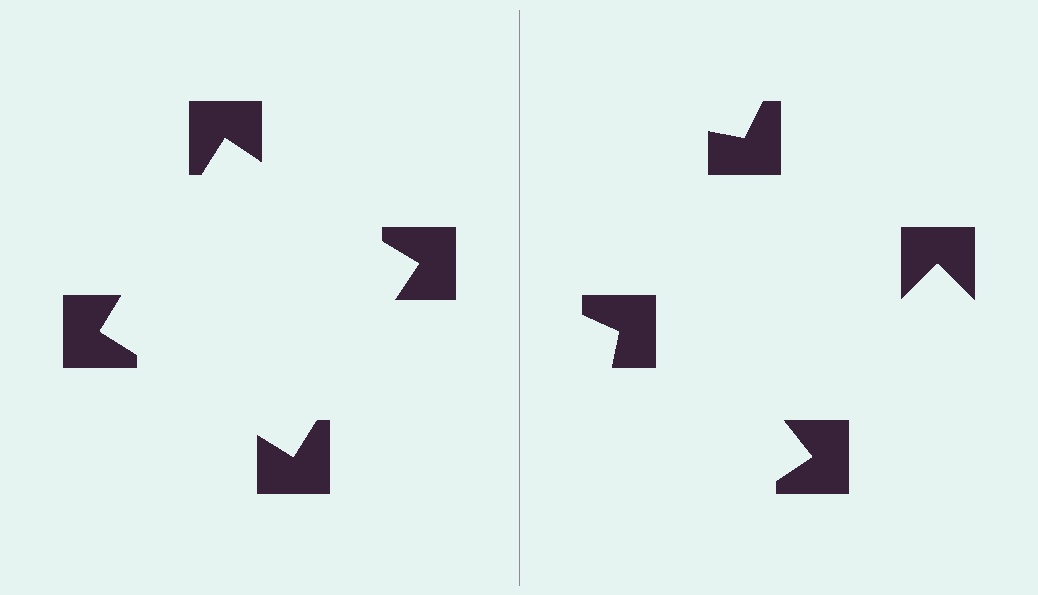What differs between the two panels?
The notched squares are positioned identically on both sides; only the wedge orientations differ. On the left they align to a square; on the right they are misaligned.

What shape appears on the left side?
An illusory square.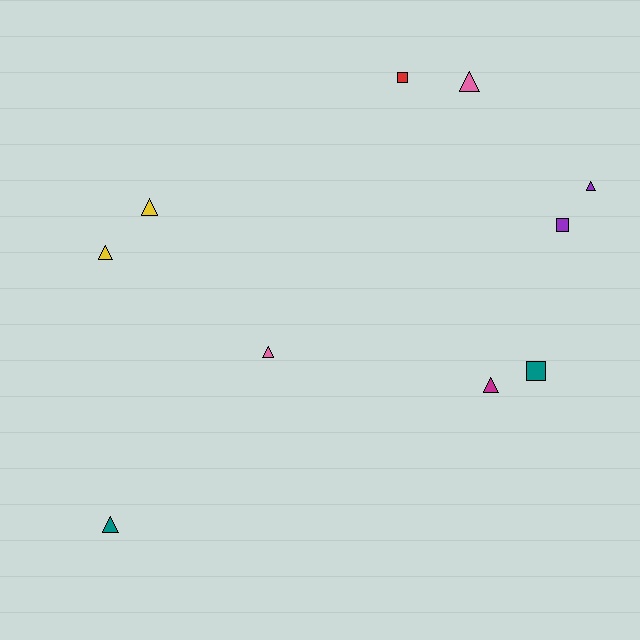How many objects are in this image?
There are 10 objects.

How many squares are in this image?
There are 3 squares.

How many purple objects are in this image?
There are 2 purple objects.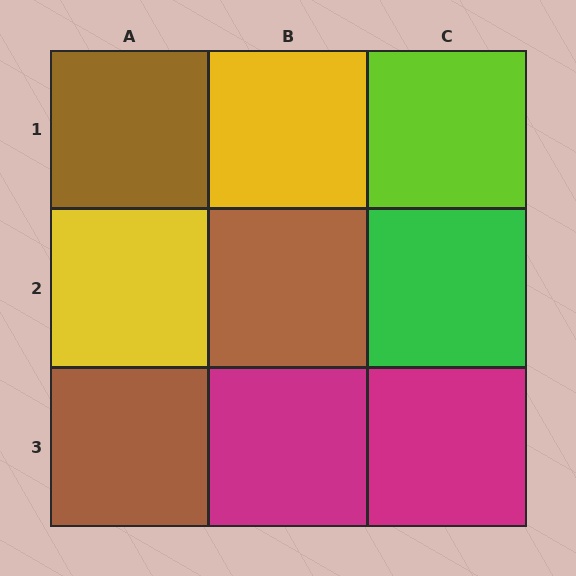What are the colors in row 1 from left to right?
Brown, yellow, lime.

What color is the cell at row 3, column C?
Magenta.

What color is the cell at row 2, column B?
Brown.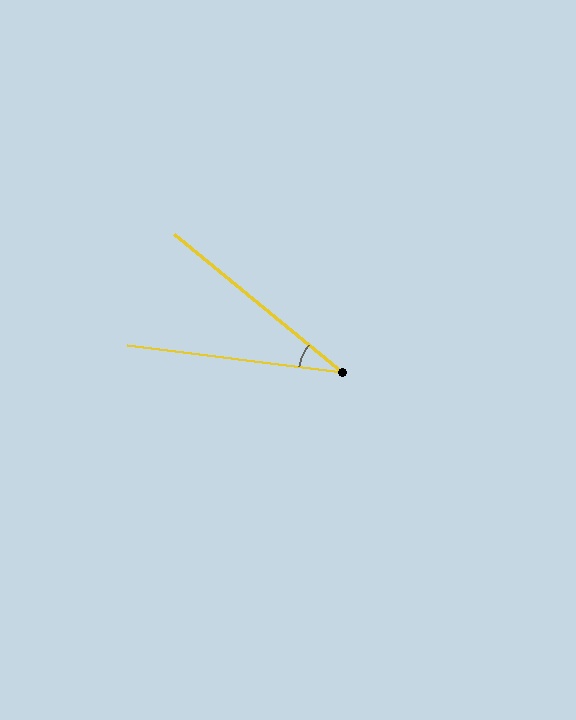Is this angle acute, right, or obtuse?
It is acute.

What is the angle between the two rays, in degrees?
Approximately 32 degrees.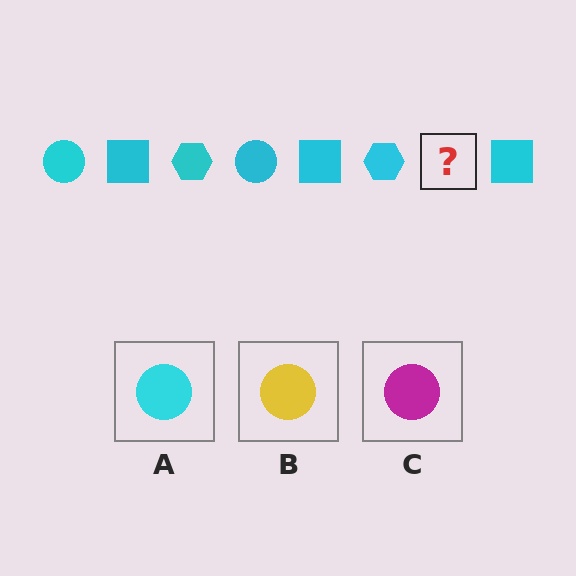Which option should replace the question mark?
Option A.